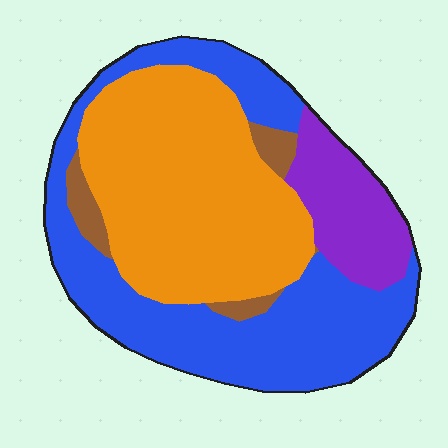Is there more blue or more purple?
Blue.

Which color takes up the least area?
Brown, at roughly 5%.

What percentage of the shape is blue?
Blue takes up about two fifths (2/5) of the shape.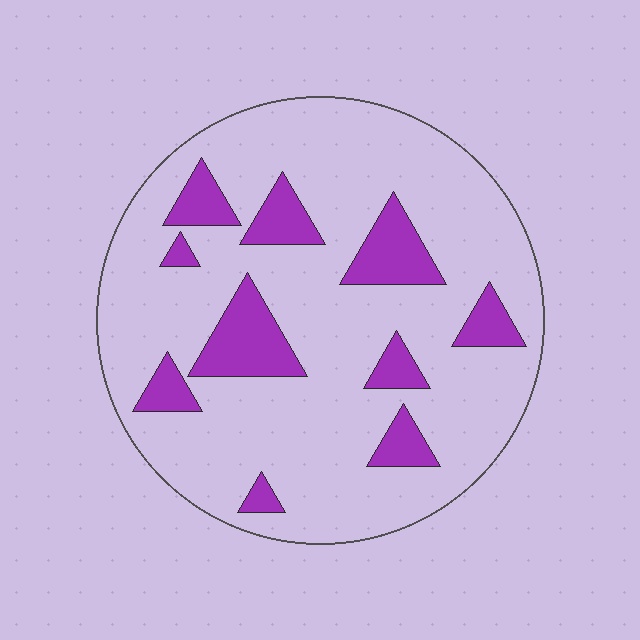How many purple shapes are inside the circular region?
10.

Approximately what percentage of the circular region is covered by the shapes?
Approximately 20%.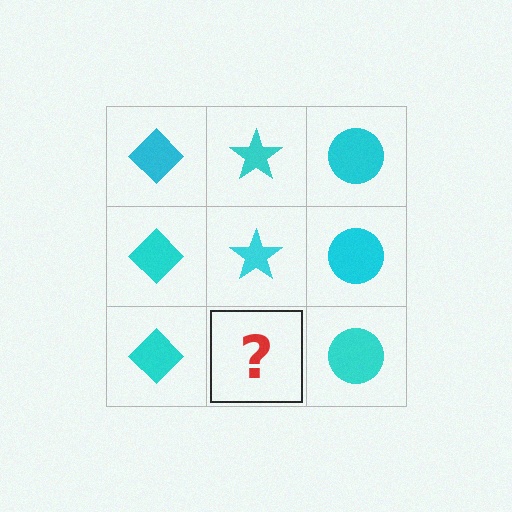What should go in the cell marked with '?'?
The missing cell should contain a cyan star.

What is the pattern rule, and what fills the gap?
The rule is that each column has a consistent shape. The gap should be filled with a cyan star.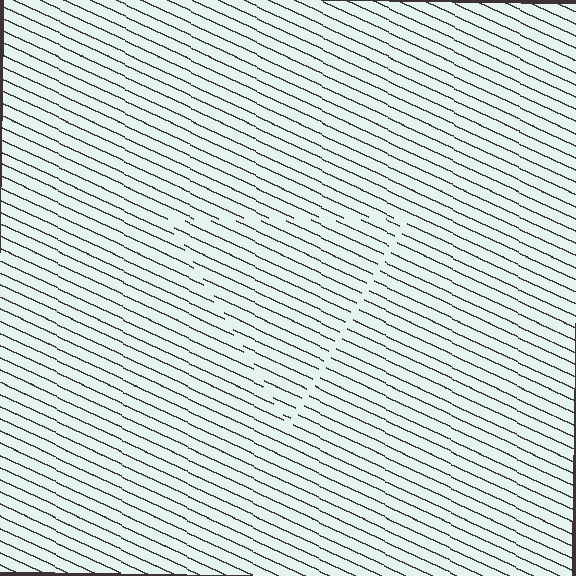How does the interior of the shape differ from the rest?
The interior of the shape contains the same grating, shifted by half a period — the contour is defined by the phase discontinuity where line-ends from the inner and outer gratings abut.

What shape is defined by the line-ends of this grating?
An illusory triangle. The interior of the shape contains the same grating, shifted by half a period — the contour is defined by the phase discontinuity where line-ends from the inner and outer gratings abut.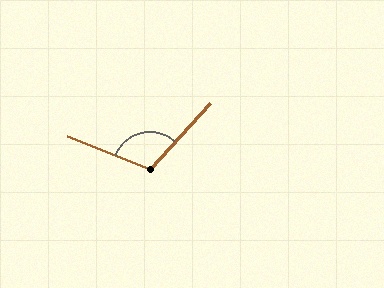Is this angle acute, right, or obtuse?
It is obtuse.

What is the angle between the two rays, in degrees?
Approximately 111 degrees.